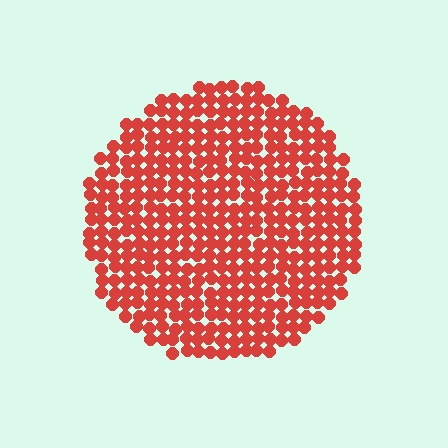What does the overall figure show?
The overall figure shows a circle.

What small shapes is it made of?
It is made of small circles.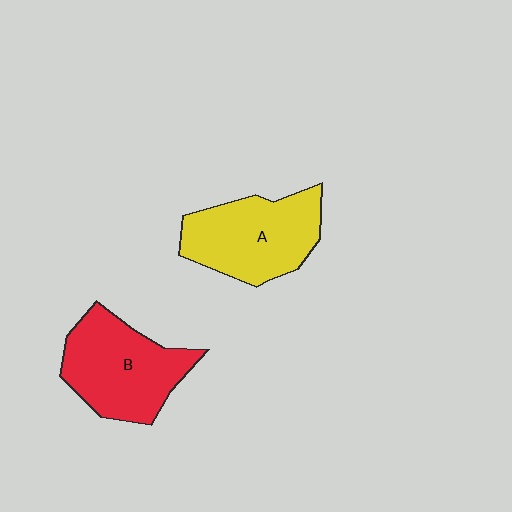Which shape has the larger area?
Shape B (red).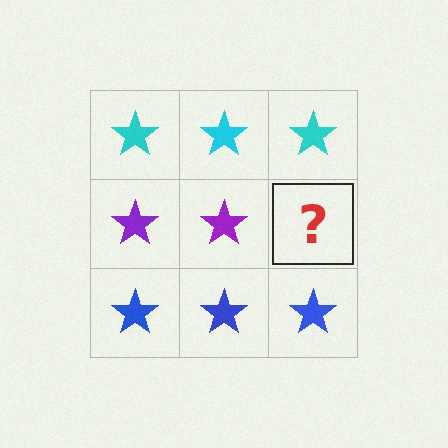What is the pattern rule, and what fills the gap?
The rule is that each row has a consistent color. The gap should be filled with a purple star.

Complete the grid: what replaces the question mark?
The question mark should be replaced with a purple star.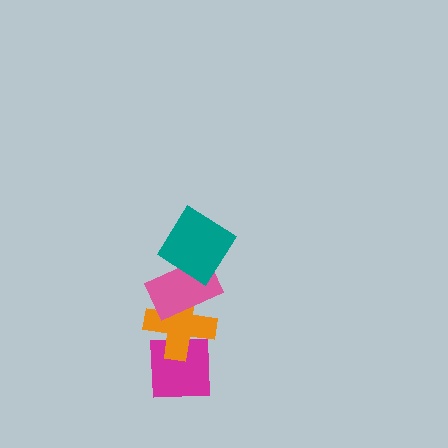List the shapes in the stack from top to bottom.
From top to bottom: the teal diamond, the pink rectangle, the orange cross, the magenta square.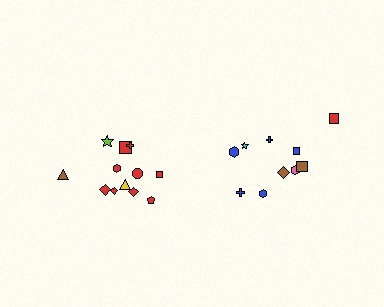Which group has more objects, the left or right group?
The left group.